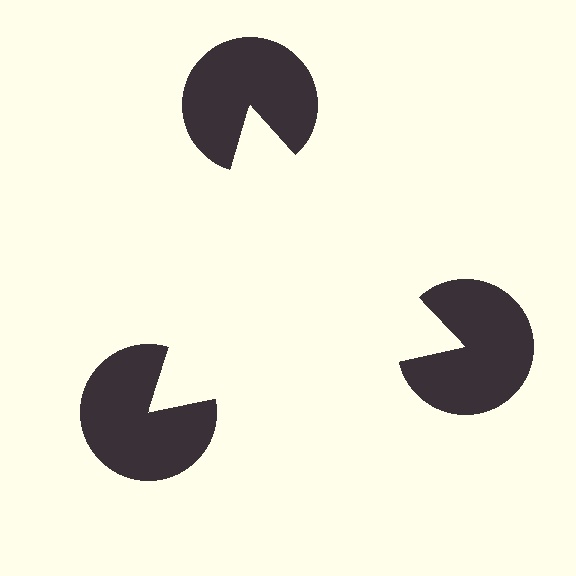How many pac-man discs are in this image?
There are 3 — one at each vertex of the illusory triangle.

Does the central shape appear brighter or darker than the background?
It typically appears slightly brighter than the background, even though no actual brightness change is drawn.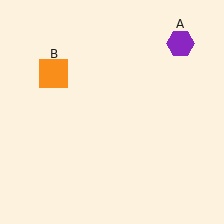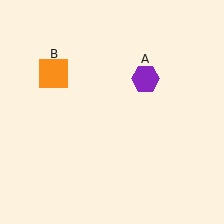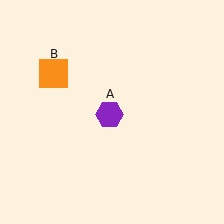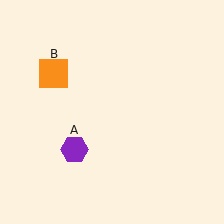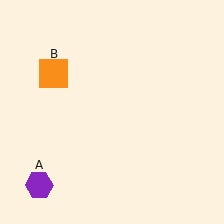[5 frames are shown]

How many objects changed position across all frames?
1 object changed position: purple hexagon (object A).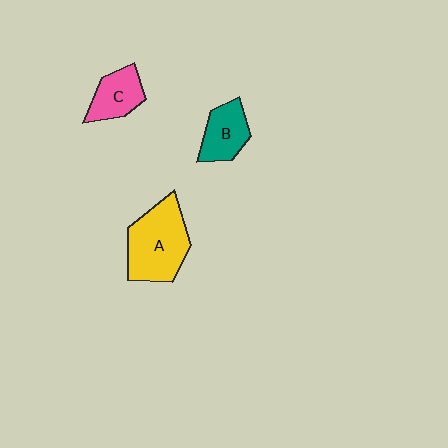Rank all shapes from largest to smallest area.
From largest to smallest: A (yellow), B (teal), C (pink).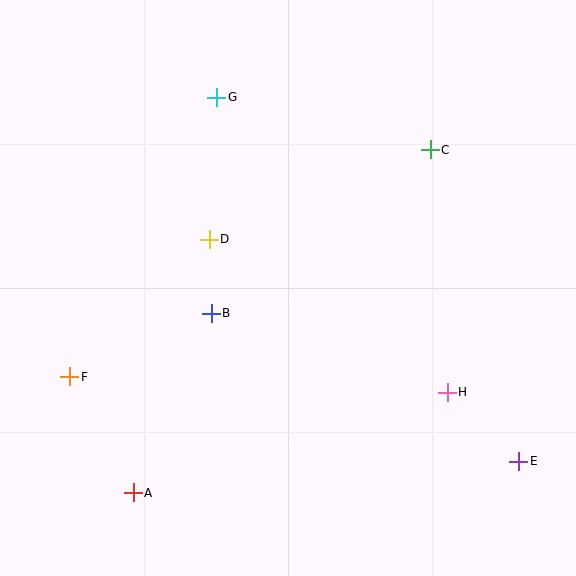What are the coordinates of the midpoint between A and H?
The midpoint between A and H is at (290, 442).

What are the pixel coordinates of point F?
Point F is at (70, 377).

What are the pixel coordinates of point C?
Point C is at (430, 150).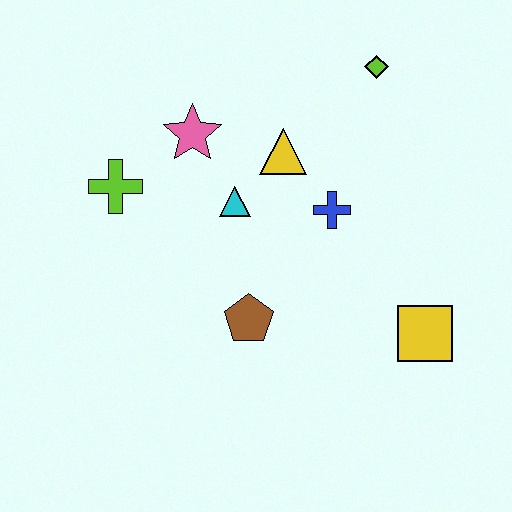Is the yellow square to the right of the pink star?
Yes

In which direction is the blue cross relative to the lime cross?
The blue cross is to the right of the lime cross.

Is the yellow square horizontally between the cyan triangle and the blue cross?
No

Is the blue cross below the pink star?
Yes